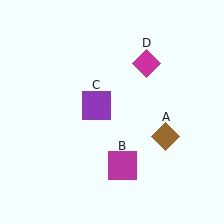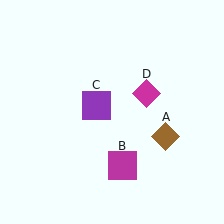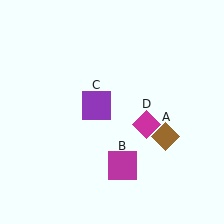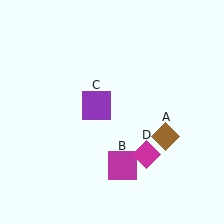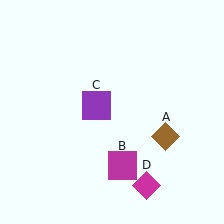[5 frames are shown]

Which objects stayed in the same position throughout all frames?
Brown diamond (object A) and magenta square (object B) and purple square (object C) remained stationary.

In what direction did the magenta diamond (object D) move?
The magenta diamond (object D) moved down.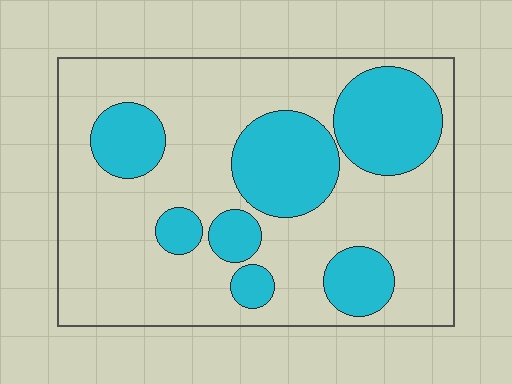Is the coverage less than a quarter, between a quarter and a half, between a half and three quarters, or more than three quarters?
Between a quarter and a half.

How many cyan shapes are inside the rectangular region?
7.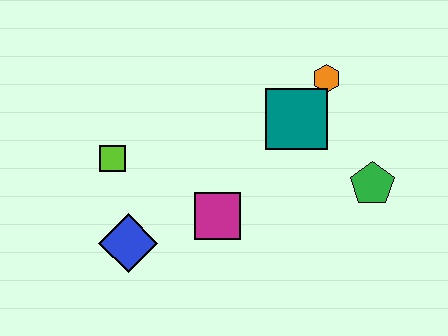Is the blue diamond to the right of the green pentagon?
No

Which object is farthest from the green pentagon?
The lime square is farthest from the green pentagon.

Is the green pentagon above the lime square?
No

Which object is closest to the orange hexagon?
The teal square is closest to the orange hexagon.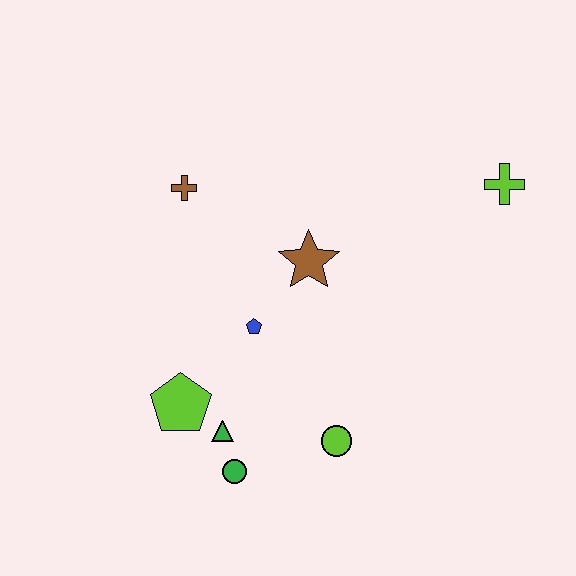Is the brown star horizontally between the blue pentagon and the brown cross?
No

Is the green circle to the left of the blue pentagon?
Yes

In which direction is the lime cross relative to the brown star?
The lime cross is to the right of the brown star.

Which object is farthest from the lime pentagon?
The lime cross is farthest from the lime pentagon.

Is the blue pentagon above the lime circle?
Yes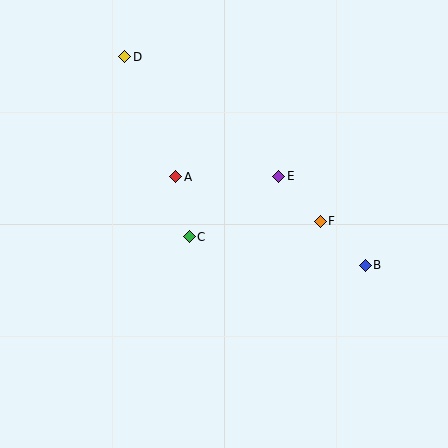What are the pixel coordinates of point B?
Point B is at (365, 265).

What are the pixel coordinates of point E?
Point E is at (279, 176).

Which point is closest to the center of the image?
Point C at (189, 237) is closest to the center.